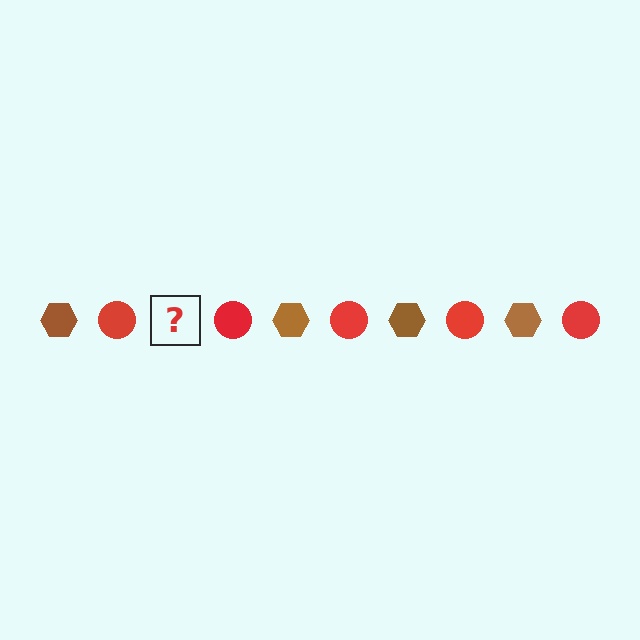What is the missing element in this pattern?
The missing element is a brown hexagon.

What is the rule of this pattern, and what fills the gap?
The rule is that the pattern alternates between brown hexagon and red circle. The gap should be filled with a brown hexagon.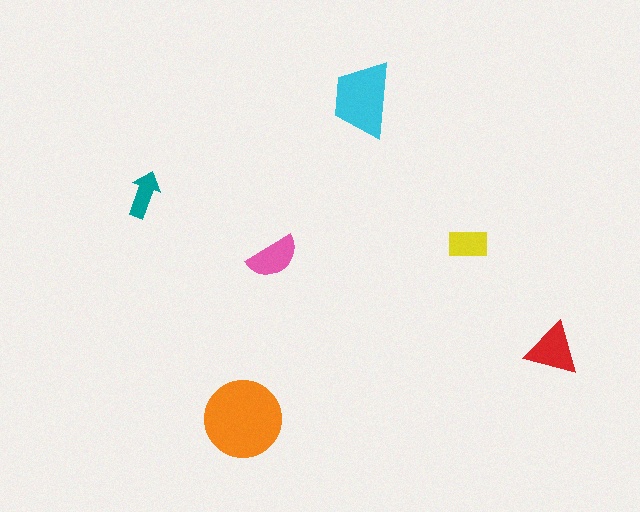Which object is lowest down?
The orange circle is bottommost.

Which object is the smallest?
The teal arrow.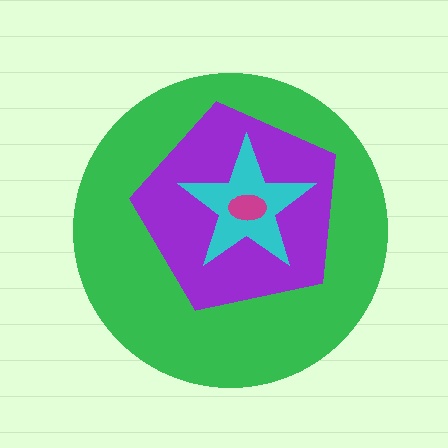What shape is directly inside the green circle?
The purple pentagon.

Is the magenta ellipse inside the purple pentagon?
Yes.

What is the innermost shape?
The magenta ellipse.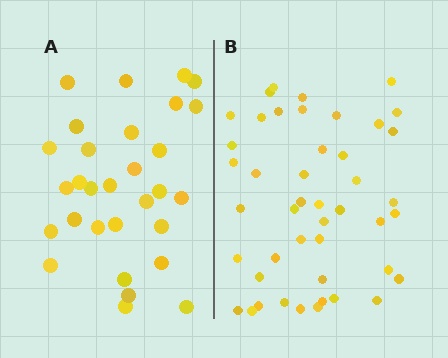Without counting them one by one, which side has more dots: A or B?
Region B (the right region) has more dots.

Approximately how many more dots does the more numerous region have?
Region B has approximately 15 more dots than region A.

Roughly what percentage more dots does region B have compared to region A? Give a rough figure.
About 50% more.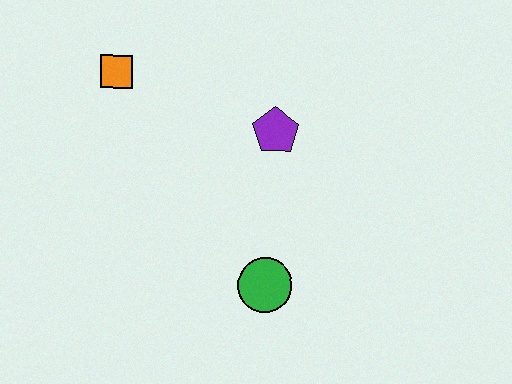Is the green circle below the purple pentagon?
Yes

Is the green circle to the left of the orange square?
No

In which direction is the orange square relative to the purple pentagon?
The orange square is to the left of the purple pentagon.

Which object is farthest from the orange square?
The green circle is farthest from the orange square.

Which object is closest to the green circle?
The purple pentagon is closest to the green circle.